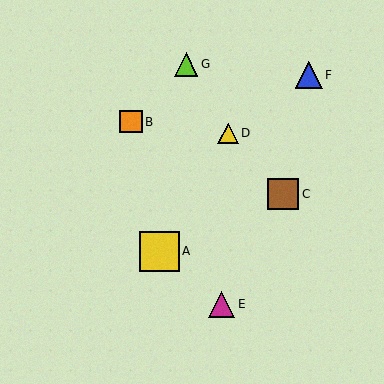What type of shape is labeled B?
Shape B is an orange square.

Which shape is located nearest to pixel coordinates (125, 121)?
The orange square (labeled B) at (131, 122) is nearest to that location.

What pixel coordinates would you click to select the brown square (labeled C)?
Click at (283, 194) to select the brown square C.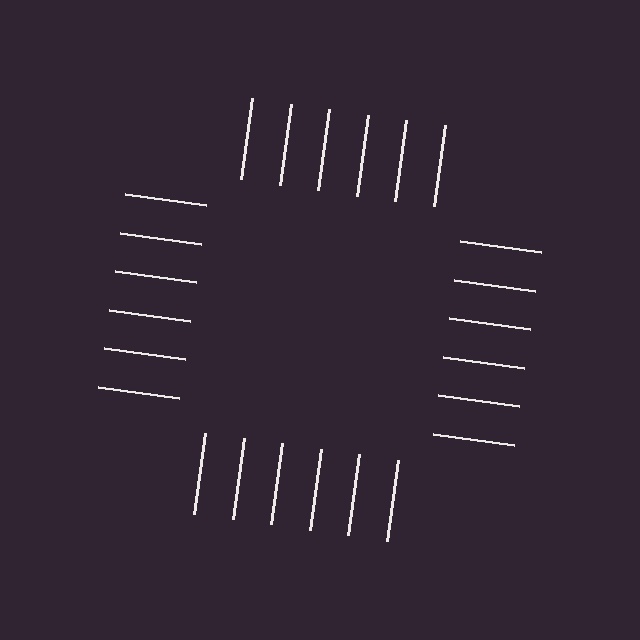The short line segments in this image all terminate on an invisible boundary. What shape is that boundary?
An illusory square — the line segments terminate on its edges but no continuous stroke is drawn.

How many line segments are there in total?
24 — 6 along each of the 4 edges.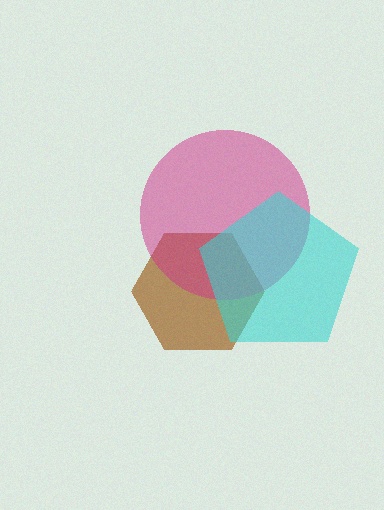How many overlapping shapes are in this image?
There are 3 overlapping shapes in the image.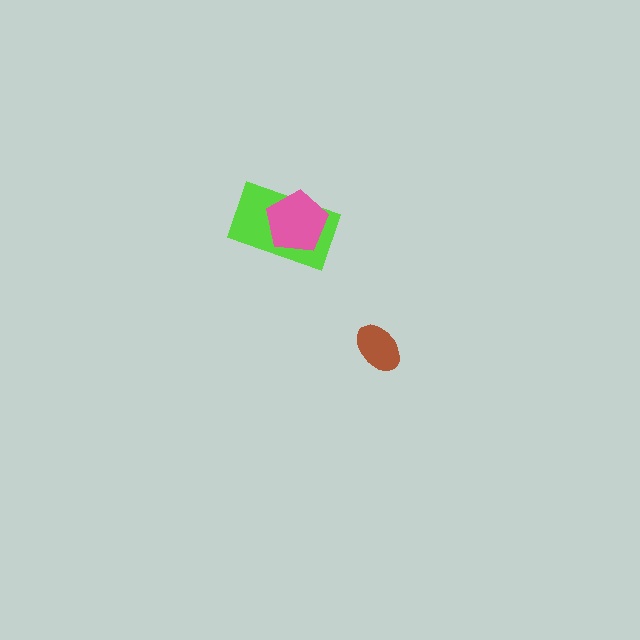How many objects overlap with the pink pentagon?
1 object overlaps with the pink pentagon.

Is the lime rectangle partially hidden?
Yes, it is partially covered by another shape.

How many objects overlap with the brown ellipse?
0 objects overlap with the brown ellipse.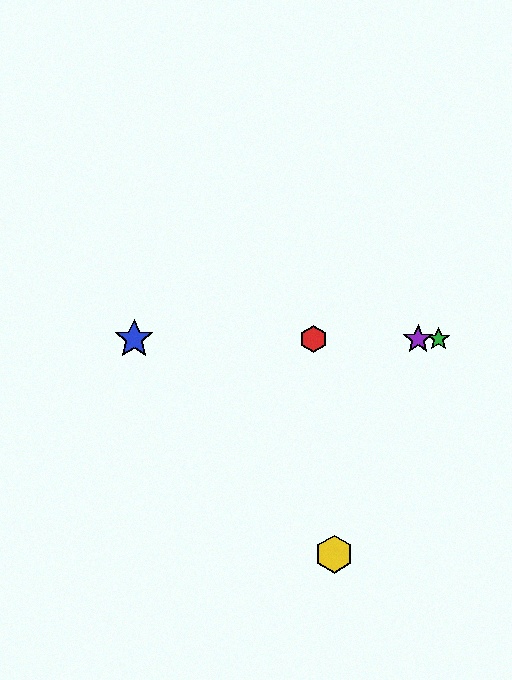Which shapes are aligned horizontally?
The red hexagon, the blue star, the green star, the purple star are aligned horizontally.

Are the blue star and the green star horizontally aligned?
Yes, both are at y≈339.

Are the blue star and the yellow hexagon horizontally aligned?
No, the blue star is at y≈339 and the yellow hexagon is at y≈554.